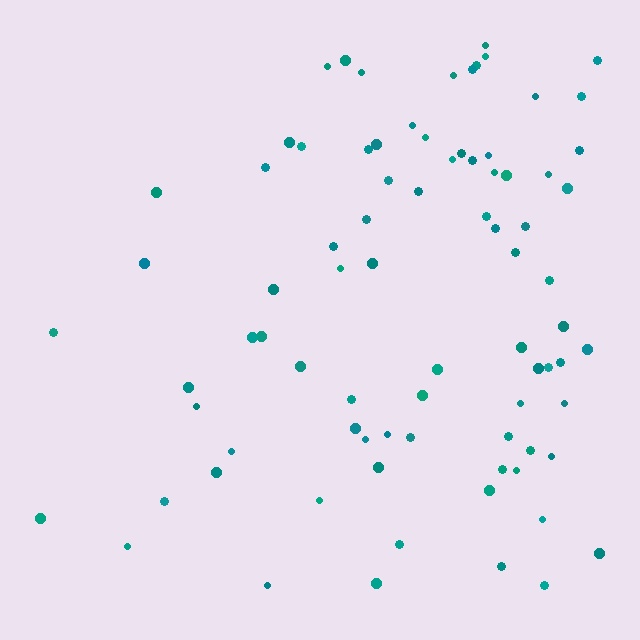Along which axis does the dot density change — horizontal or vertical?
Horizontal.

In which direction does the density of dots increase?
From left to right, with the right side densest.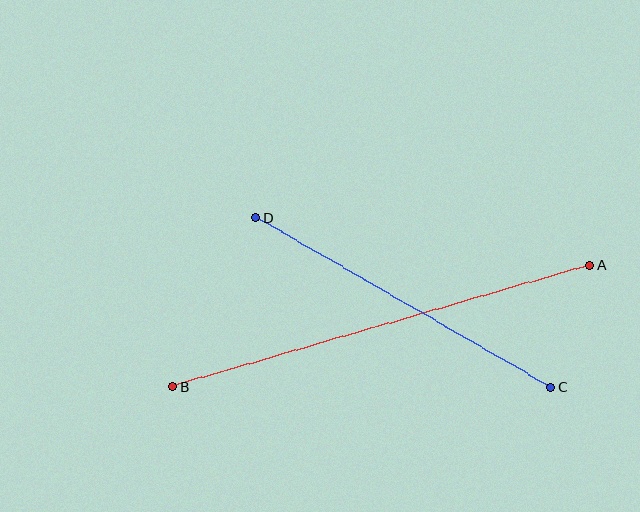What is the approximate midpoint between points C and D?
The midpoint is at approximately (403, 302) pixels.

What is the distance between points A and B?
The distance is approximately 434 pixels.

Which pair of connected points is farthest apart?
Points A and B are farthest apart.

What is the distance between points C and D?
The distance is approximately 341 pixels.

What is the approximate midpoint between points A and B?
The midpoint is at approximately (381, 326) pixels.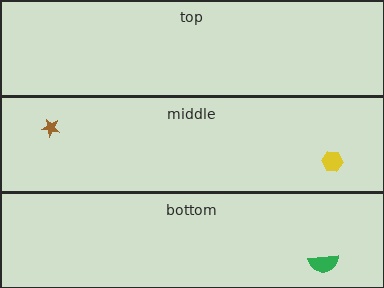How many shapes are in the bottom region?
1.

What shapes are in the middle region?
The brown star, the yellow hexagon.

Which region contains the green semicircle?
The bottom region.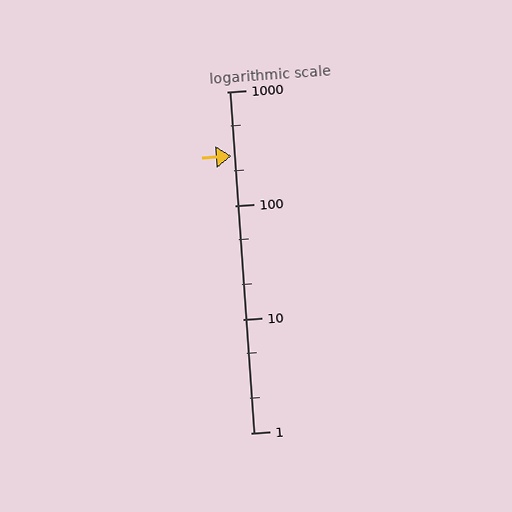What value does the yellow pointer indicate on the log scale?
The pointer indicates approximately 270.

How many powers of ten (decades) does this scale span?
The scale spans 3 decades, from 1 to 1000.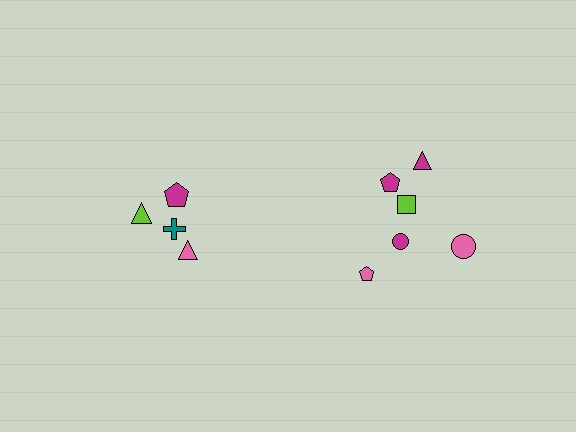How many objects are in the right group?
There are 6 objects.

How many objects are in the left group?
There are 4 objects.